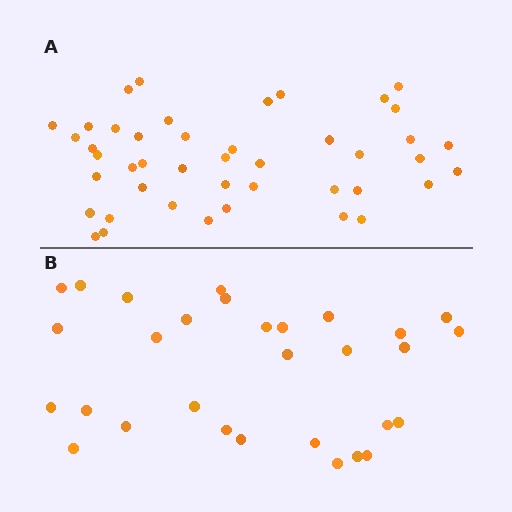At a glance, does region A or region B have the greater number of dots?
Region A (the top region) has more dots.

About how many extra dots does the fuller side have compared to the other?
Region A has approximately 15 more dots than region B.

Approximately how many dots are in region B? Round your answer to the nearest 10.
About 30 dots.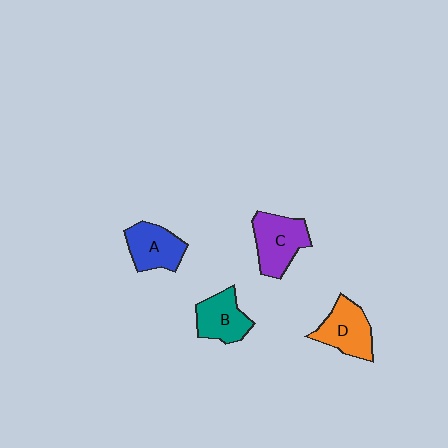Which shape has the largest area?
Shape C (purple).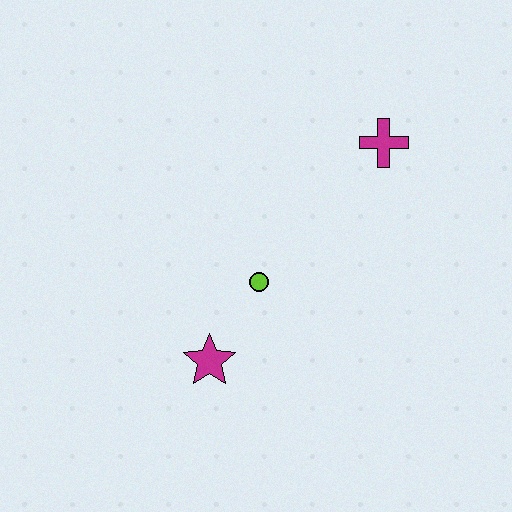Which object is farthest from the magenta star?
The magenta cross is farthest from the magenta star.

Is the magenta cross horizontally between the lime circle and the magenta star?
No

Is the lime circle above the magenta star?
Yes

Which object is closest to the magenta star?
The lime circle is closest to the magenta star.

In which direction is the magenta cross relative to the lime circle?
The magenta cross is above the lime circle.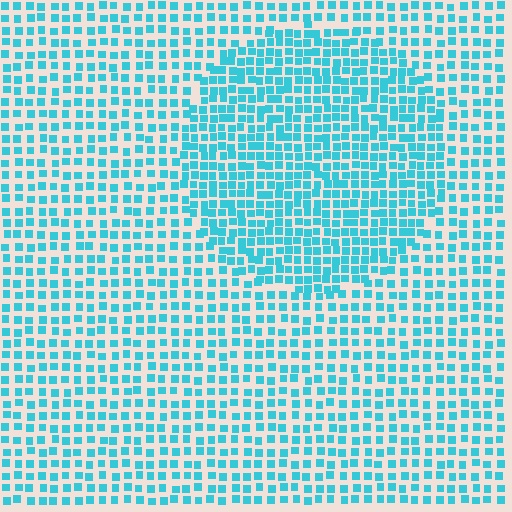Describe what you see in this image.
The image contains small cyan elements arranged at two different densities. A circle-shaped region is visible where the elements are more densely packed than the surrounding area.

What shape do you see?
I see a circle.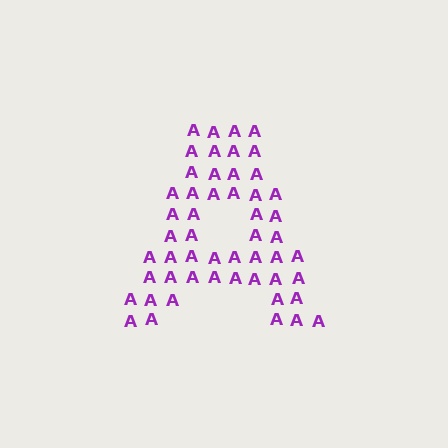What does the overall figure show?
The overall figure shows the letter A.